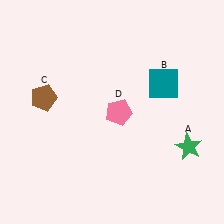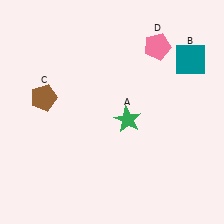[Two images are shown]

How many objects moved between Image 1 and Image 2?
3 objects moved between the two images.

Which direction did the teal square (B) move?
The teal square (B) moved right.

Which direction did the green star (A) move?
The green star (A) moved left.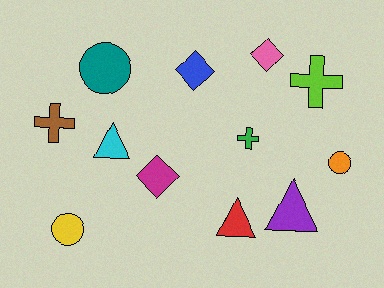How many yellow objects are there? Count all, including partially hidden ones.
There is 1 yellow object.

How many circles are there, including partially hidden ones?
There are 3 circles.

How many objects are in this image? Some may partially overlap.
There are 12 objects.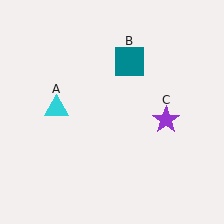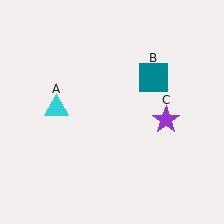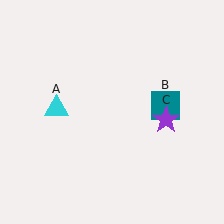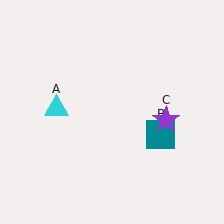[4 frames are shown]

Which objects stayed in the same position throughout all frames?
Cyan triangle (object A) and purple star (object C) remained stationary.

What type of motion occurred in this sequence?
The teal square (object B) rotated clockwise around the center of the scene.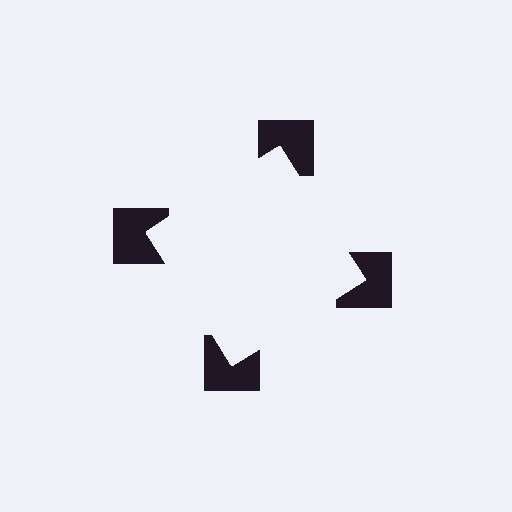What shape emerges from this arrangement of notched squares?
An illusory square — its edges are inferred from the aligned wedge cuts in the notched squares, not physically drawn.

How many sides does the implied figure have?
4 sides.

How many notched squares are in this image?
There are 4 — one at each vertex of the illusory square.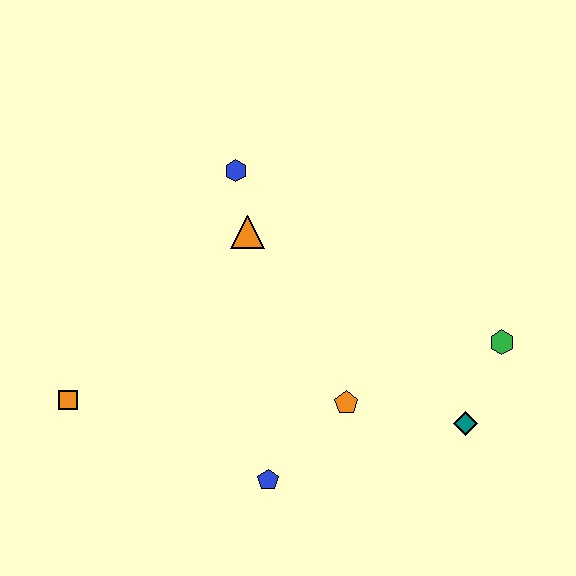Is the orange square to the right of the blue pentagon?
No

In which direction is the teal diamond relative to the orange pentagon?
The teal diamond is to the right of the orange pentagon.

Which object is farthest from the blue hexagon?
The teal diamond is farthest from the blue hexagon.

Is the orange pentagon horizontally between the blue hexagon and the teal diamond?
Yes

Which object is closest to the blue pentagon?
The orange pentagon is closest to the blue pentagon.